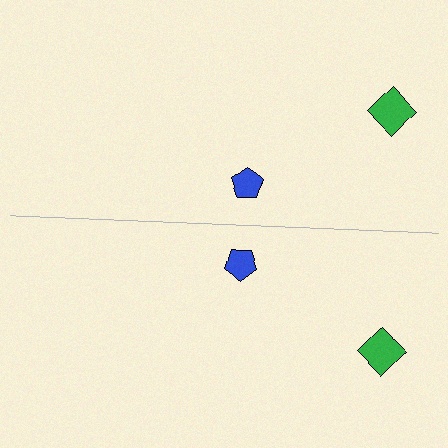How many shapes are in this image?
There are 4 shapes in this image.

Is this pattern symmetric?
Yes, this pattern has bilateral (reflection) symmetry.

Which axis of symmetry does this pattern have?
The pattern has a horizontal axis of symmetry running through the center of the image.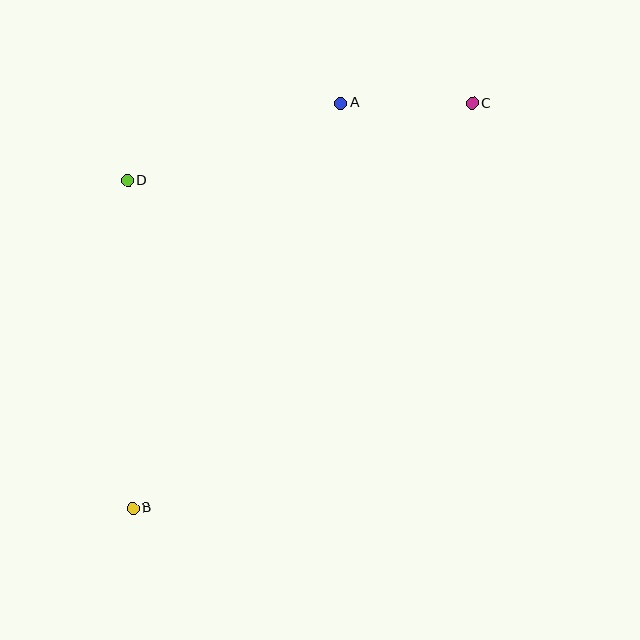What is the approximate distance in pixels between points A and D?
The distance between A and D is approximately 227 pixels.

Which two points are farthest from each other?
Points B and C are farthest from each other.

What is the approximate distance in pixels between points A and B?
The distance between A and B is approximately 455 pixels.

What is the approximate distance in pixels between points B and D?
The distance between B and D is approximately 328 pixels.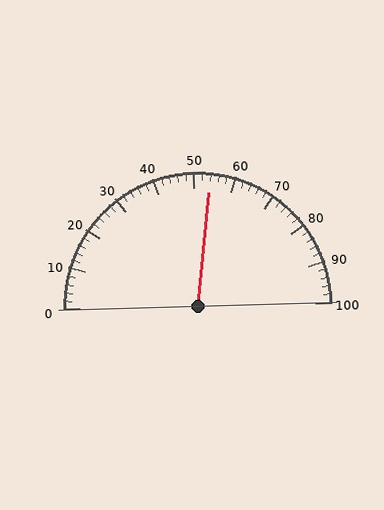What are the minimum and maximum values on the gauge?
The gauge ranges from 0 to 100.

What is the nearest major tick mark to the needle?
The nearest major tick mark is 50.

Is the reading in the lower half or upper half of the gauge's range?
The reading is in the upper half of the range (0 to 100).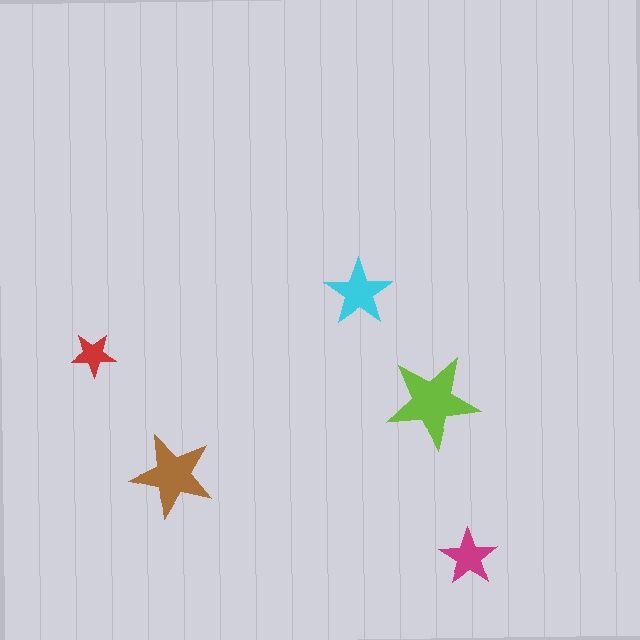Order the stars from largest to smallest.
the lime one, the brown one, the cyan one, the magenta one, the red one.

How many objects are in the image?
There are 5 objects in the image.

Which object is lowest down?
The magenta star is bottommost.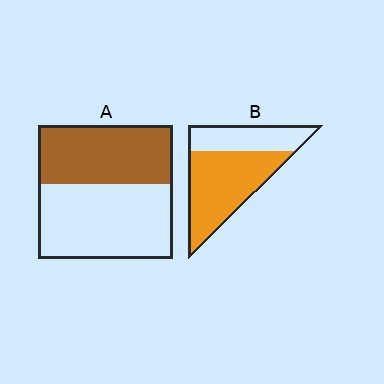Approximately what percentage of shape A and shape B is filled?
A is approximately 45% and B is approximately 65%.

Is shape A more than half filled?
No.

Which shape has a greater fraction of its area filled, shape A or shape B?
Shape B.